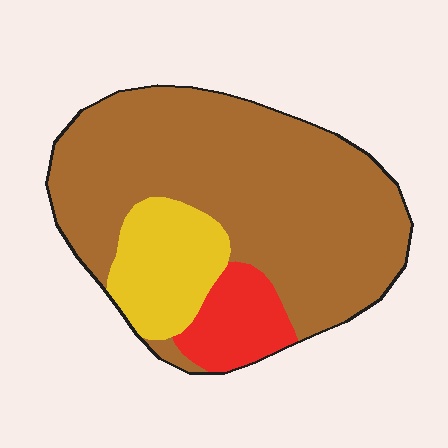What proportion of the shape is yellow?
Yellow takes up between a sixth and a third of the shape.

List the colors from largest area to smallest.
From largest to smallest: brown, yellow, red.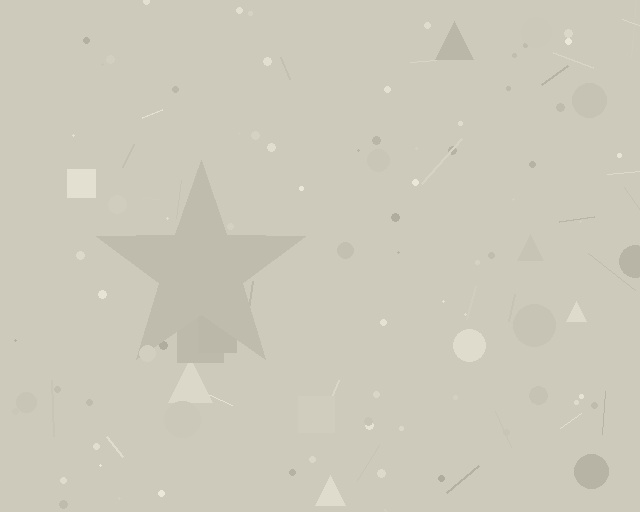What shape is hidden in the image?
A star is hidden in the image.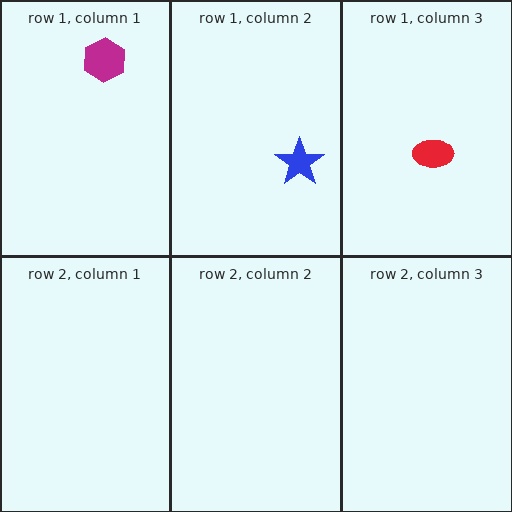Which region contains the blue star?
The row 1, column 2 region.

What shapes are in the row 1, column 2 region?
The blue star.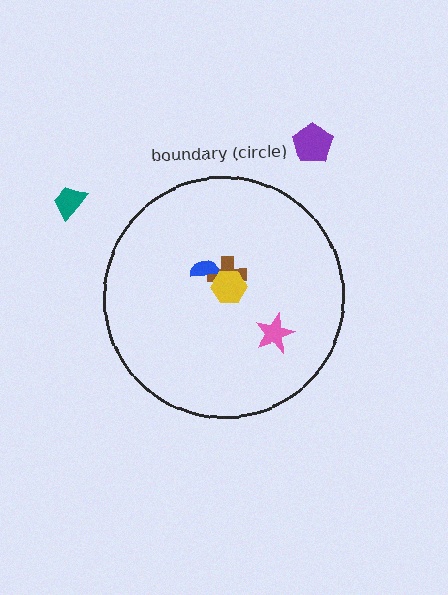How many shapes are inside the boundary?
4 inside, 2 outside.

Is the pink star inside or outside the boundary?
Inside.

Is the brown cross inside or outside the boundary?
Inside.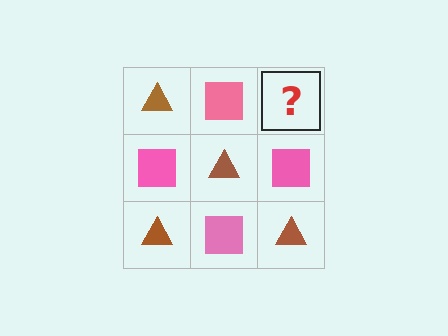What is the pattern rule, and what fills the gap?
The rule is that it alternates brown triangle and pink square in a checkerboard pattern. The gap should be filled with a brown triangle.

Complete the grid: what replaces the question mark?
The question mark should be replaced with a brown triangle.